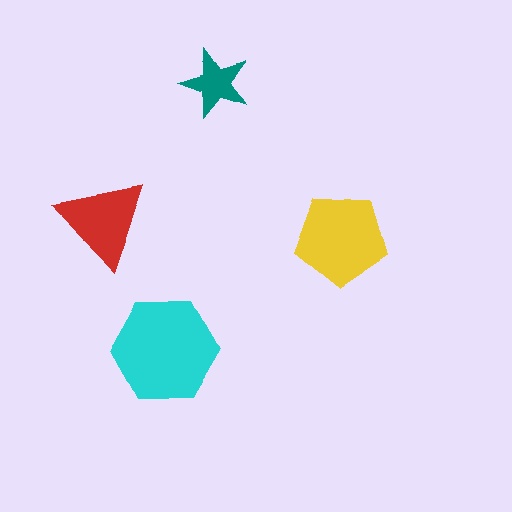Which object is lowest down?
The cyan hexagon is bottommost.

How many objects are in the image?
There are 4 objects in the image.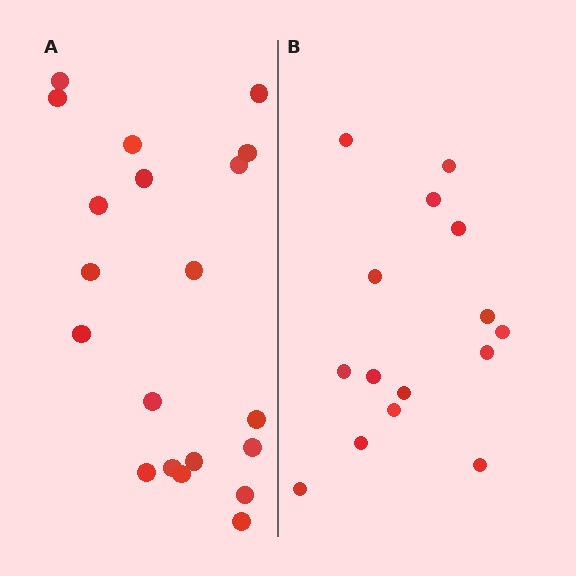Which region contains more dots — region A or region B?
Region A (the left region) has more dots.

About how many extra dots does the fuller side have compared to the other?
Region A has about 5 more dots than region B.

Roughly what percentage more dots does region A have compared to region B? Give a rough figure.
About 35% more.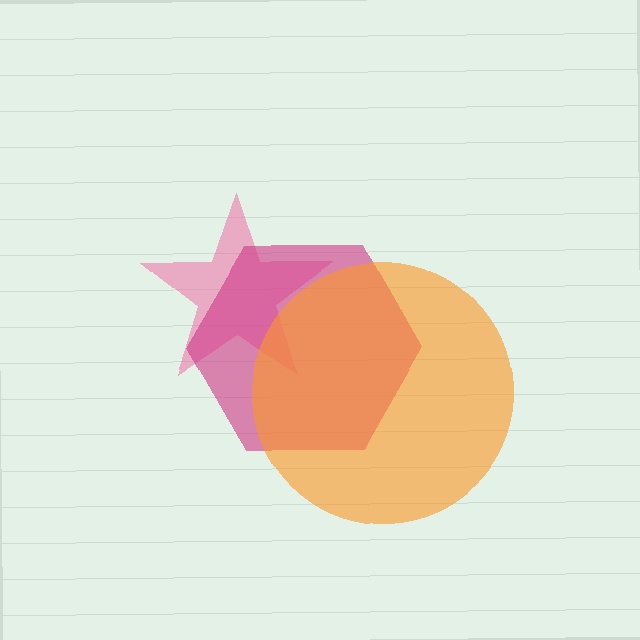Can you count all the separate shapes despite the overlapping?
Yes, there are 3 separate shapes.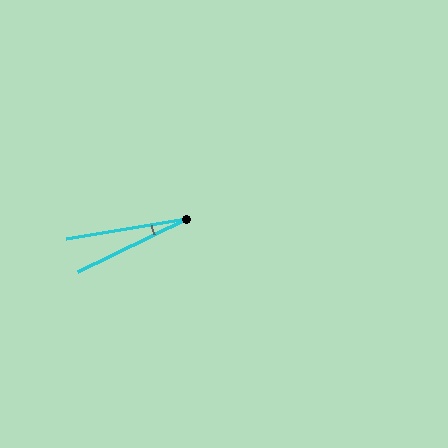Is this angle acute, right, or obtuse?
It is acute.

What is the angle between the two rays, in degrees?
Approximately 17 degrees.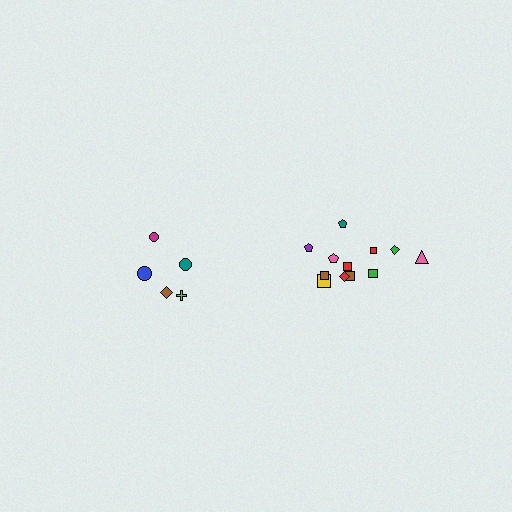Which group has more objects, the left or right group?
The right group.